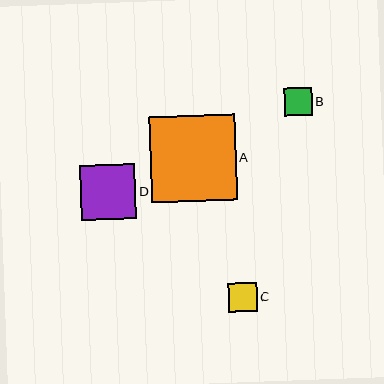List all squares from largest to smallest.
From largest to smallest: A, D, C, B.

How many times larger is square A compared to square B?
Square A is approximately 3.1 times the size of square B.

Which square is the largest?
Square A is the largest with a size of approximately 86 pixels.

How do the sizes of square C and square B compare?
Square C and square B are approximately the same size.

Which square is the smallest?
Square B is the smallest with a size of approximately 28 pixels.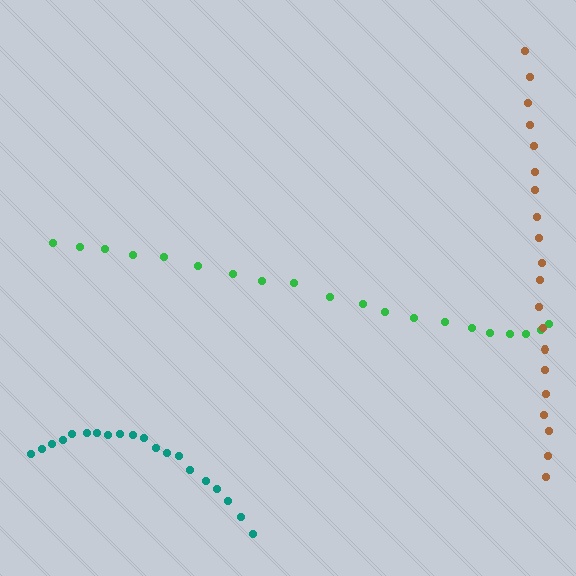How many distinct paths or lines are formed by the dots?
There are 3 distinct paths.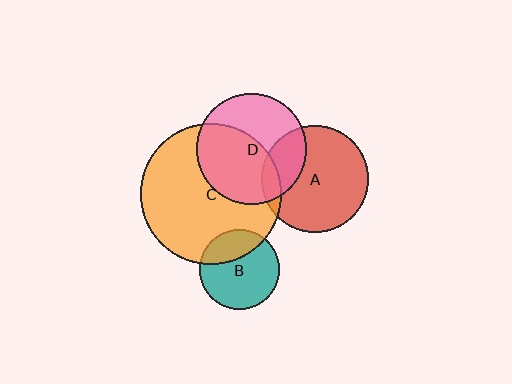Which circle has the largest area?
Circle C (orange).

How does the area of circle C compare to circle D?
Approximately 1.6 times.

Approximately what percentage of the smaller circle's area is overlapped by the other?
Approximately 25%.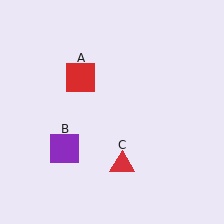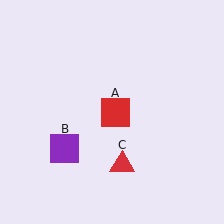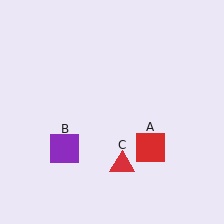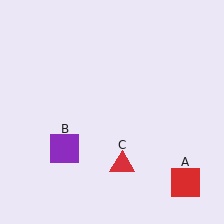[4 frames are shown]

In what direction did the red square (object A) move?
The red square (object A) moved down and to the right.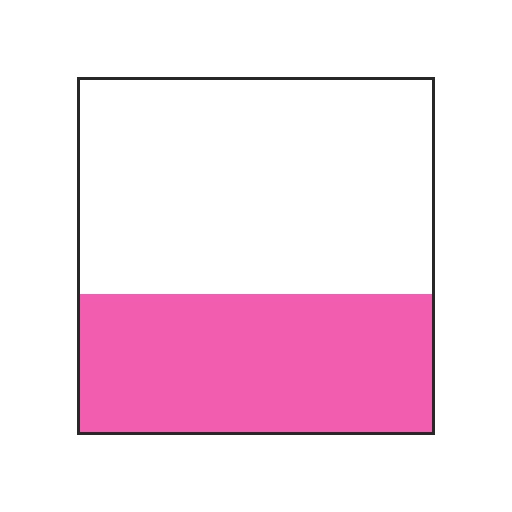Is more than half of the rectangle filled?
No.